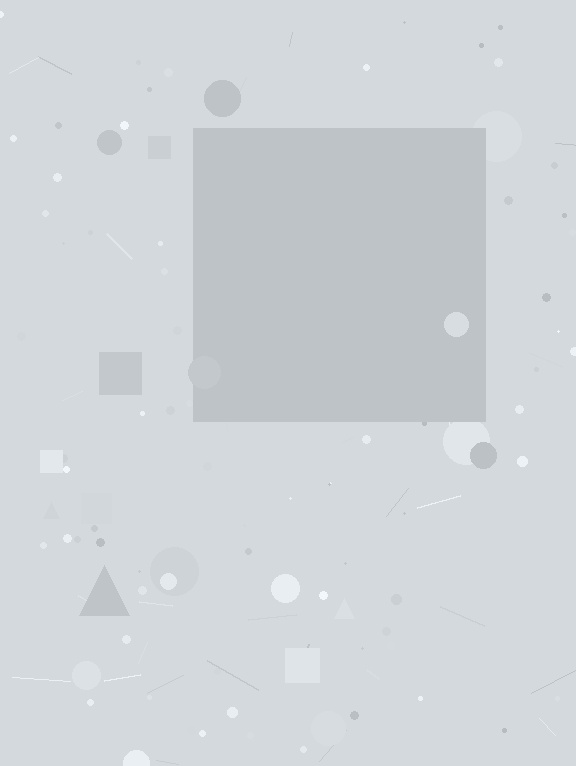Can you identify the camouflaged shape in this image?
The camouflaged shape is a square.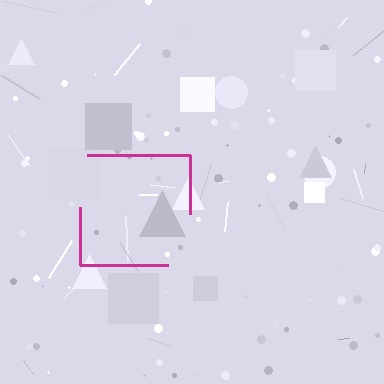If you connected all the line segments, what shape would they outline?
They would outline a square.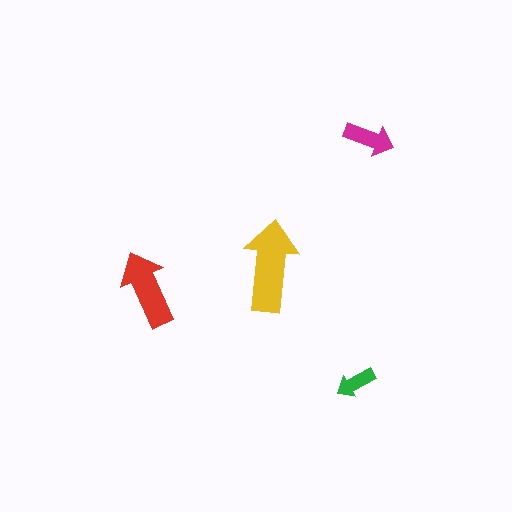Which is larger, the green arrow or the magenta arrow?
The magenta one.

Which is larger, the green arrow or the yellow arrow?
The yellow one.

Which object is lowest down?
The green arrow is bottommost.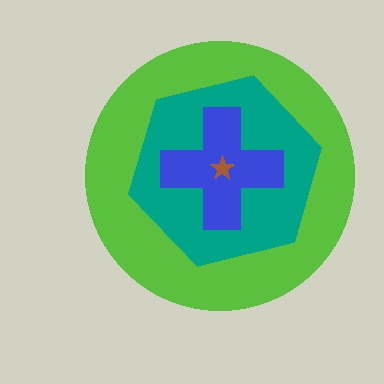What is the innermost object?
The brown star.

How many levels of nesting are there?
4.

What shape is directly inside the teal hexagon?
The blue cross.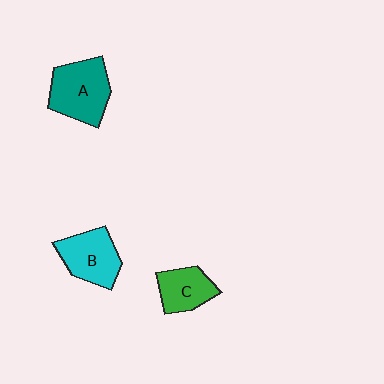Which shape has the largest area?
Shape A (teal).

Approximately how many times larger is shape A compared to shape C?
Approximately 1.5 times.